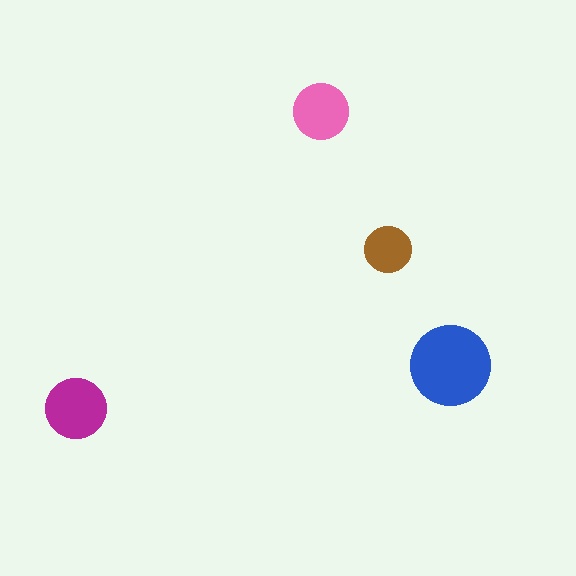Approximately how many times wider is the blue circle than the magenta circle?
About 1.5 times wider.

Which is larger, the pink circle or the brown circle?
The pink one.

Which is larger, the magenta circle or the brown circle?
The magenta one.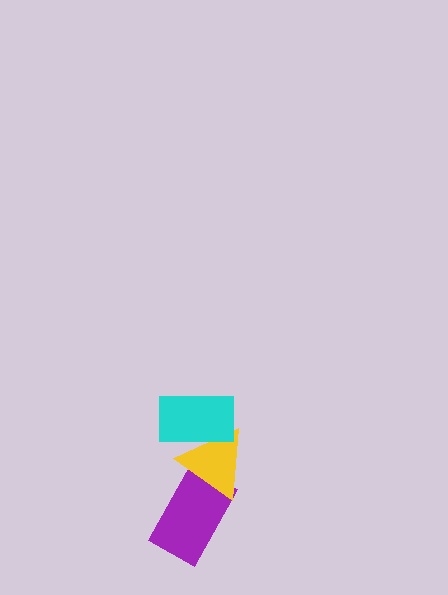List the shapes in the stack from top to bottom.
From top to bottom: the cyan rectangle, the yellow triangle, the purple rectangle.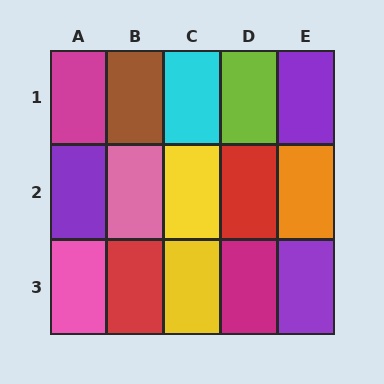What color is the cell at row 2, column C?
Yellow.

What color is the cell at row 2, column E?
Orange.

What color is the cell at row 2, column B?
Pink.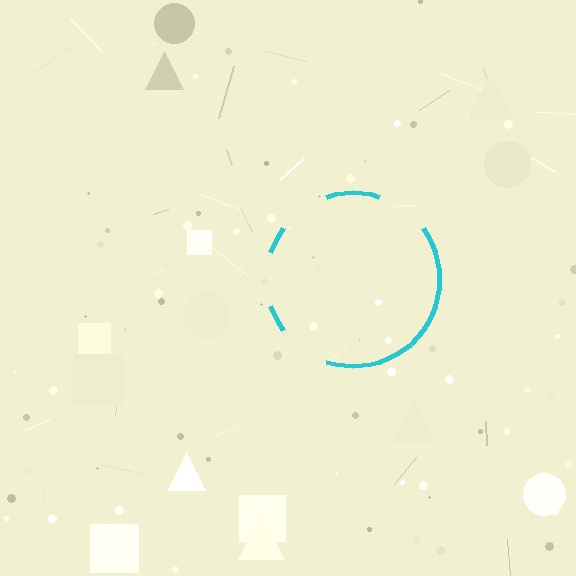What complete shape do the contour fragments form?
The contour fragments form a circle.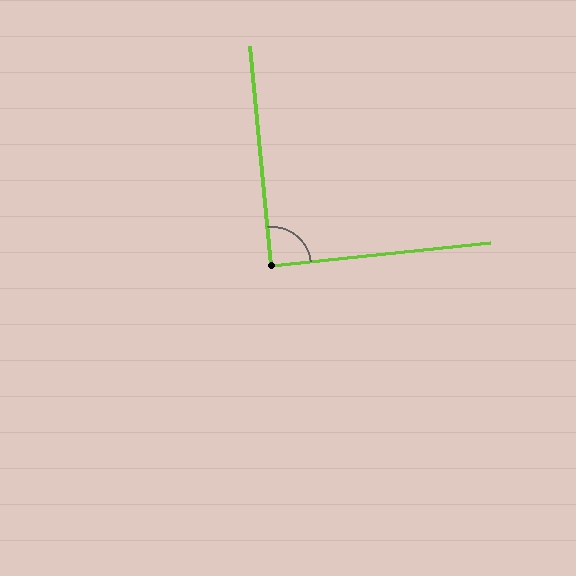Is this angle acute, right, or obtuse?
It is approximately a right angle.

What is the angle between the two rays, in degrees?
Approximately 89 degrees.